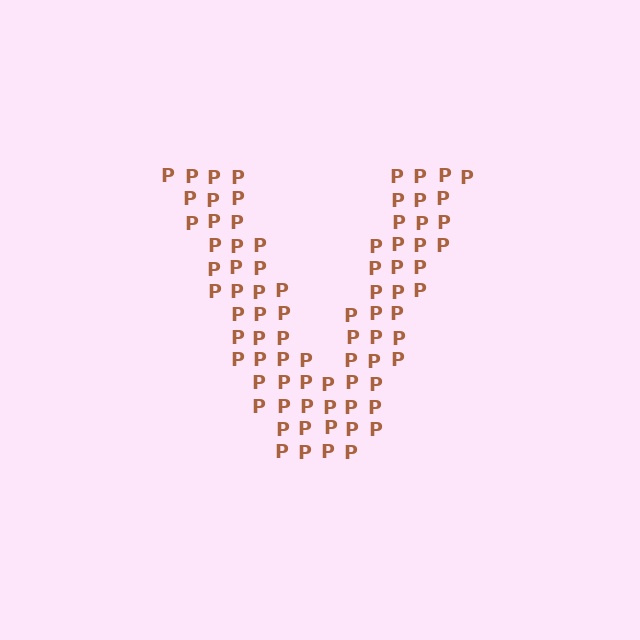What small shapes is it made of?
It is made of small letter P's.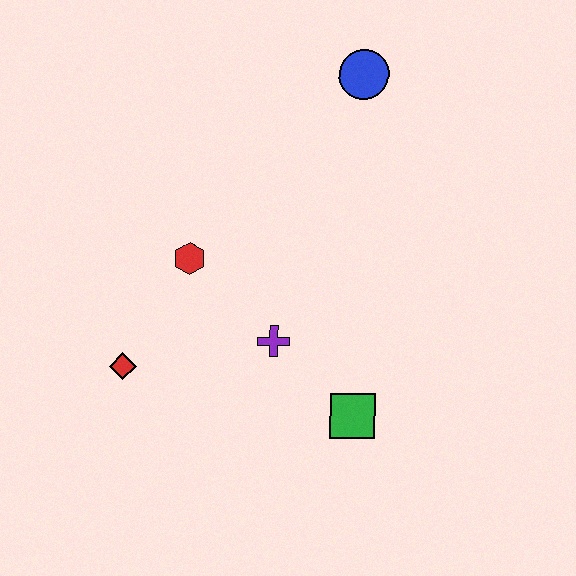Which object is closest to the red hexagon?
The purple cross is closest to the red hexagon.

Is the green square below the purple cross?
Yes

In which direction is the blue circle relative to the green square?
The blue circle is above the green square.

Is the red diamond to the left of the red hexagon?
Yes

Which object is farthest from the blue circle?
The red diamond is farthest from the blue circle.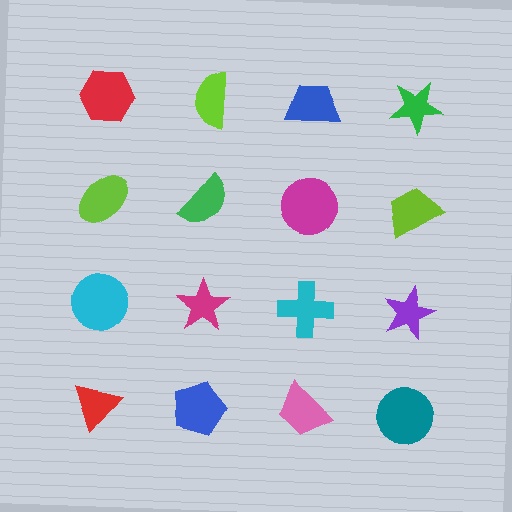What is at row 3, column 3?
A cyan cross.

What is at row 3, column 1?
A cyan circle.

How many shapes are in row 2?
4 shapes.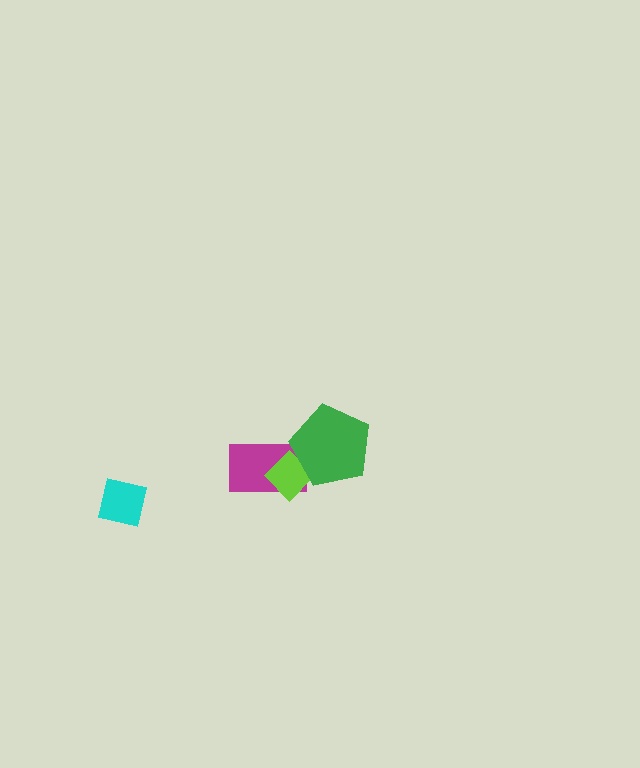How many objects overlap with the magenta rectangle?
2 objects overlap with the magenta rectangle.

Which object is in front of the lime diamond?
The green pentagon is in front of the lime diamond.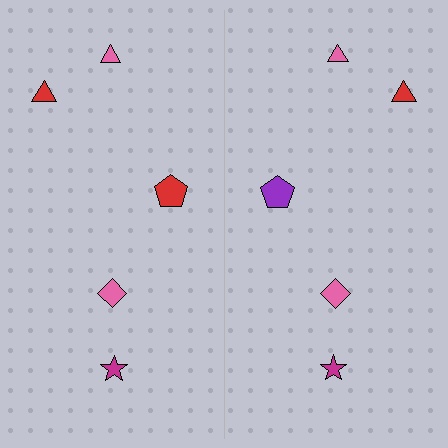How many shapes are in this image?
There are 10 shapes in this image.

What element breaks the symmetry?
The purple pentagon on the right side breaks the symmetry — its mirror counterpart is red.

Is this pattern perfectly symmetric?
No, the pattern is not perfectly symmetric. The purple pentagon on the right side breaks the symmetry — its mirror counterpart is red.